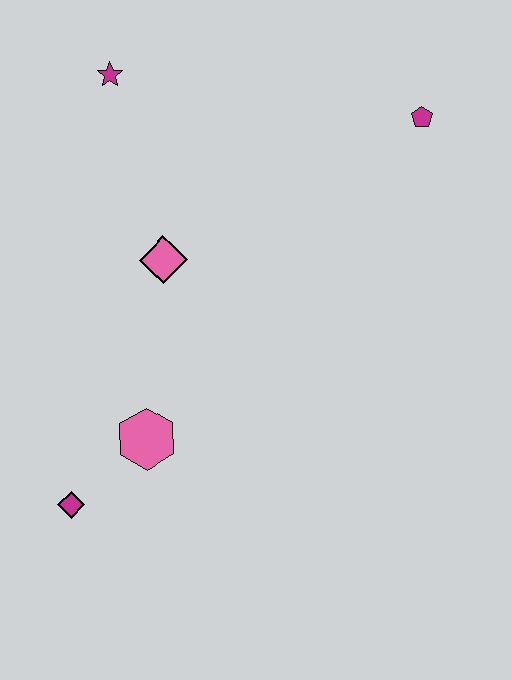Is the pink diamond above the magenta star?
No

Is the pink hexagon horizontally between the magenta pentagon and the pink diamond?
No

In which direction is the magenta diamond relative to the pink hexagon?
The magenta diamond is to the left of the pink hexagon.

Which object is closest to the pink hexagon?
The magenta diamond is closest to the pink hexagon.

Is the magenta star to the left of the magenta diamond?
No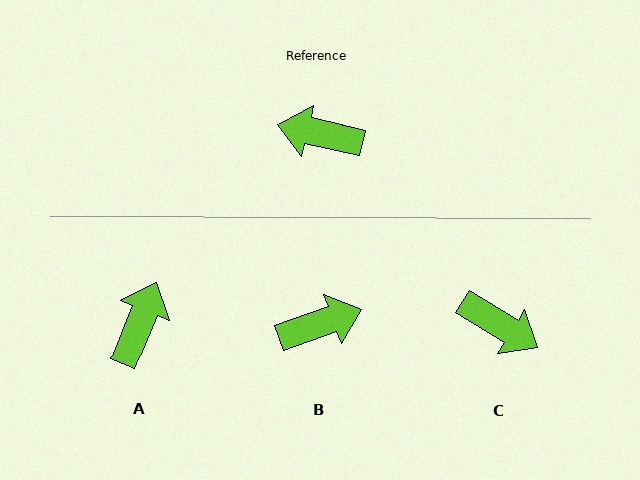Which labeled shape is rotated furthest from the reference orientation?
C, about 161 degrees away.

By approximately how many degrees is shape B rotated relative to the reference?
Approximately 148 degrees clockwise.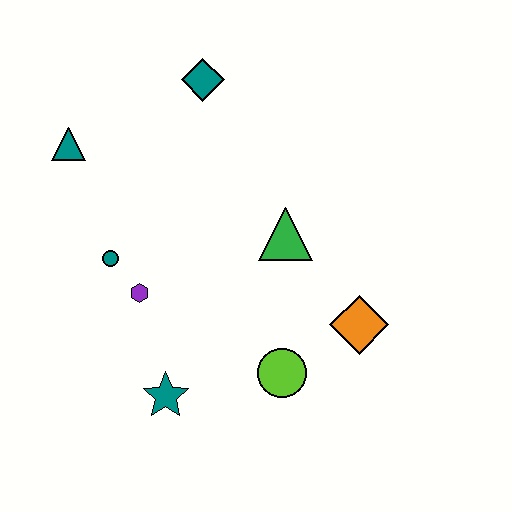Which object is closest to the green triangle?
The orange diamond is closest to the green triangle.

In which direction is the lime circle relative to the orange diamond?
The lime circle is to the left of the orange diamond.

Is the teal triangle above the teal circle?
Yes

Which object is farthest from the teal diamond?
The teal star is farthest from the teal diamond.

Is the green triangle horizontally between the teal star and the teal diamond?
No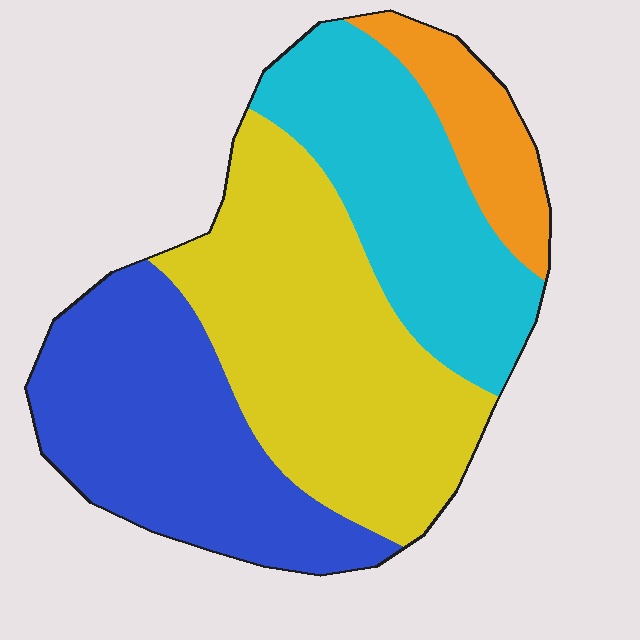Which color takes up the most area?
Yellow, at roughly 35%.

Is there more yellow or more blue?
Yellow.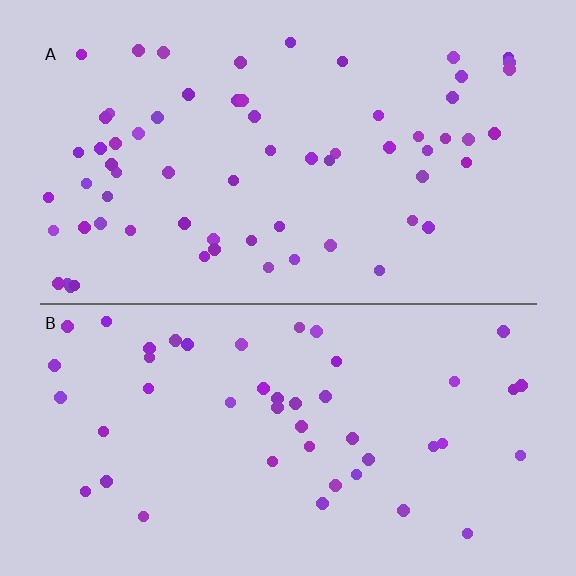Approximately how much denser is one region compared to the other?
Approximately 1.4× — region A over region B.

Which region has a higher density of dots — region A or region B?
A (the top).